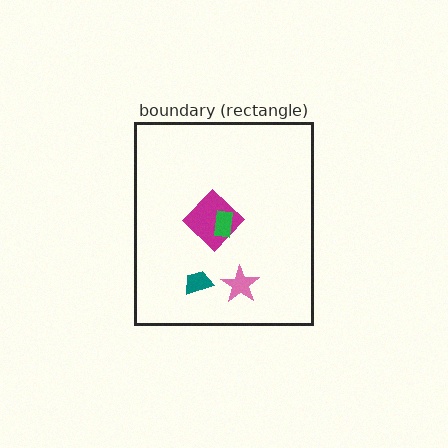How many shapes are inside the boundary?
4 inside, 0 outside.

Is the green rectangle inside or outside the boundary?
Inside.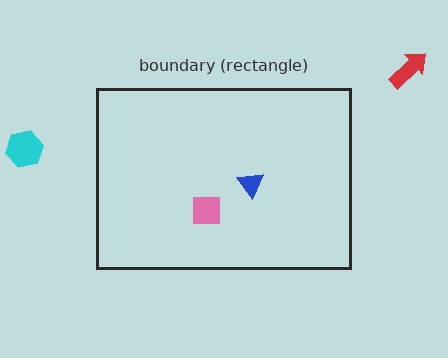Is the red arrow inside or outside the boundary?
Outside.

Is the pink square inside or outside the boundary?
Inside.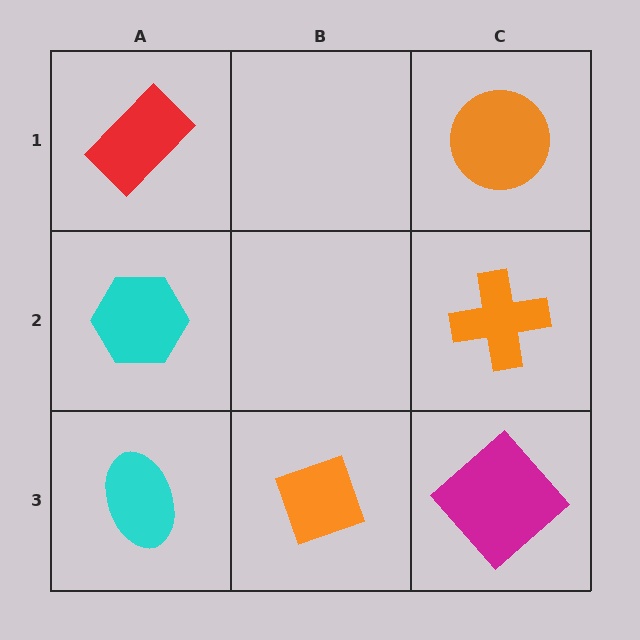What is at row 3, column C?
A magenta diamond.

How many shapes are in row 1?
2 shapes.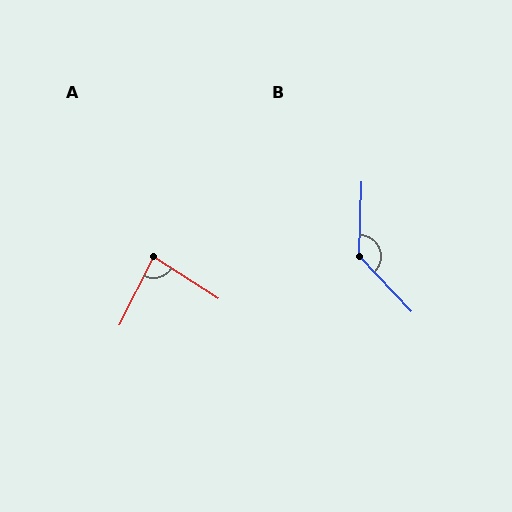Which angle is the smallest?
A, at approximately 84 degrees.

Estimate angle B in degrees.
Approximately 135 degrees.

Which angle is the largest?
B, at approximately 135 degrees.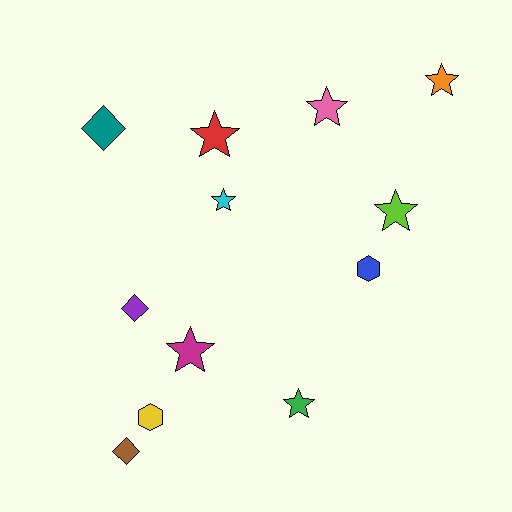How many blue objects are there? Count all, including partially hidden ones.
There is 1 blue object.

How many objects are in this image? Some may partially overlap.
There are 12 objects.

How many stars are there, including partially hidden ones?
There are 7 stars.